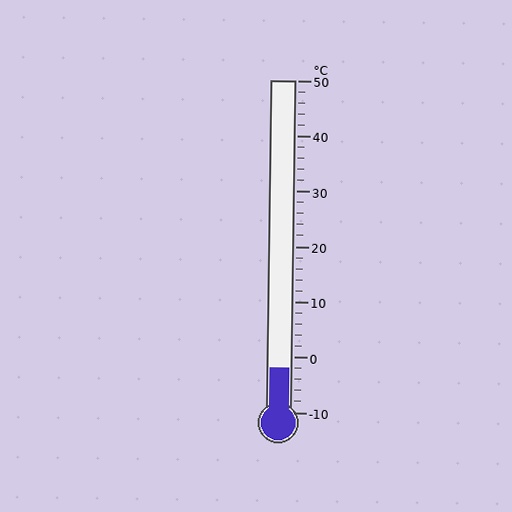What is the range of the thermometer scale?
The thermometer scale ranges from -10°C to 50°C.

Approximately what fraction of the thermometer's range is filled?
The thermometer is filled to approximately 15% of its range.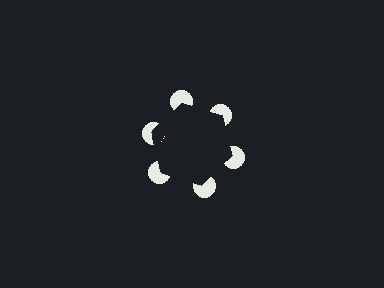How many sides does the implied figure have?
6 sides.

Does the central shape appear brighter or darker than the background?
It typically appears slightly darker than the background, even though no actual brightness change is drawn.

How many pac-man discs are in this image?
There are 6 — one at each vertex of the illusory hexagon.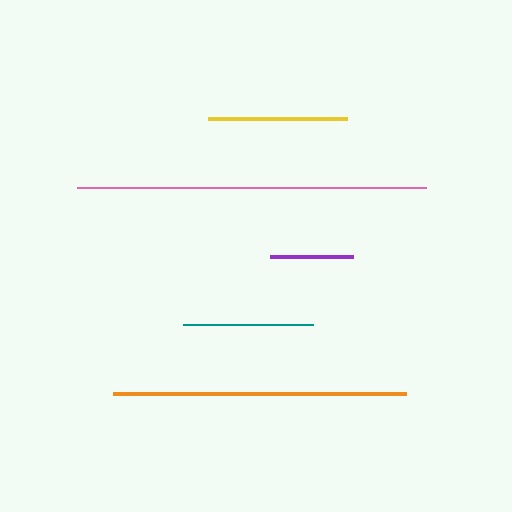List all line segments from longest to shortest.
From longest to shortest: pink, orange, yellow, teal, purple.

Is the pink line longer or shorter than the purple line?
The pink line is longer than the purple line.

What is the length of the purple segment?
The purple segment is approximately 83 pixels long.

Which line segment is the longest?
The pink line is the longest at approximately 349 pixels.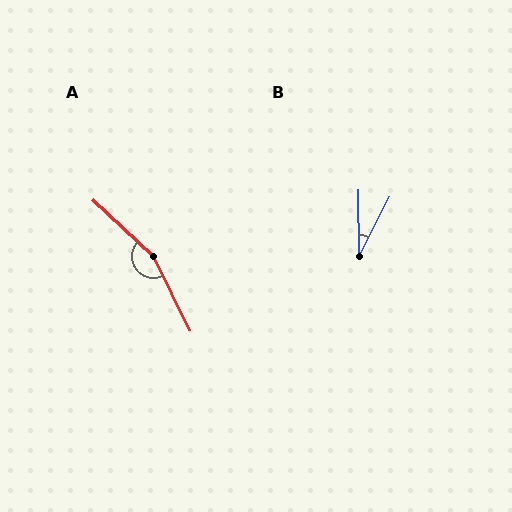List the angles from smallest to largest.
B (27°), A (159°).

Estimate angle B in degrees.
Approximately 27 degrees.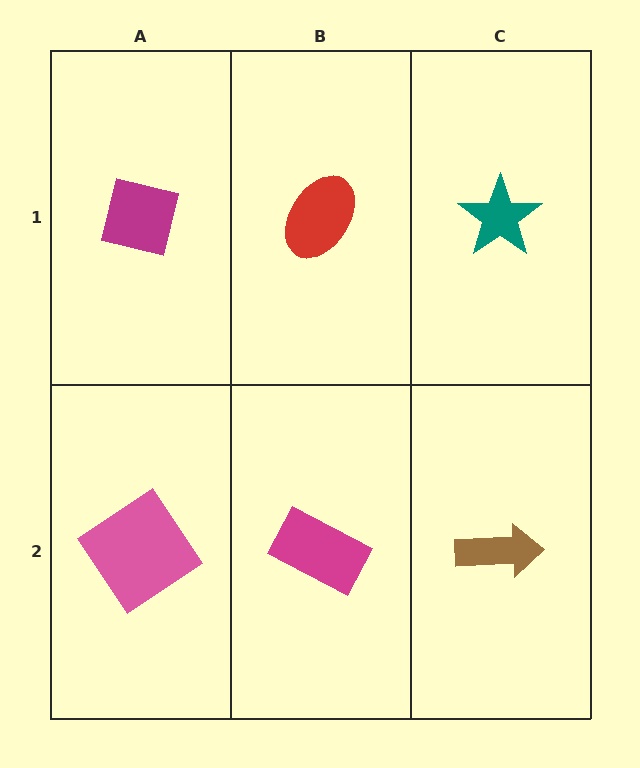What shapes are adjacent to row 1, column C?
A brown arrow (row 2, column C), a red ellipse (row 1, column B).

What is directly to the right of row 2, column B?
A brown arrow.